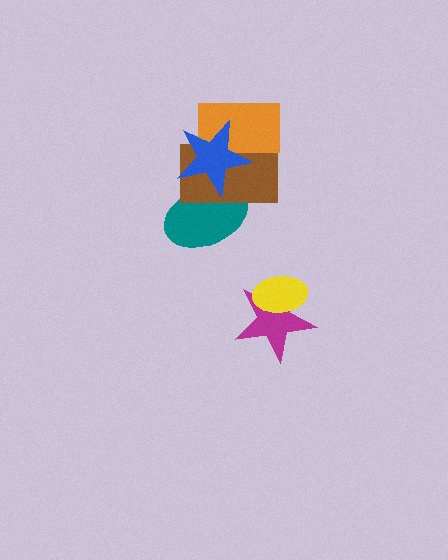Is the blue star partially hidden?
No, no other shape covers it.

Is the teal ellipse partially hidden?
Yes, it is partially covered by another shape.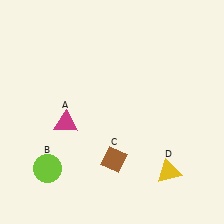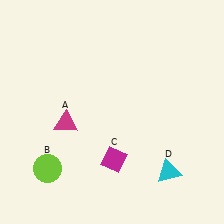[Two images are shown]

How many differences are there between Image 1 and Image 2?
There are 2 differences between the two images.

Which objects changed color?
C changed from brown to magenta. D changed from yellow to cyan.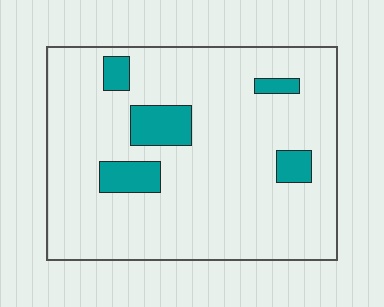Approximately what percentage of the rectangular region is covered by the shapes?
Approximately 10%.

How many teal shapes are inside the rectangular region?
5.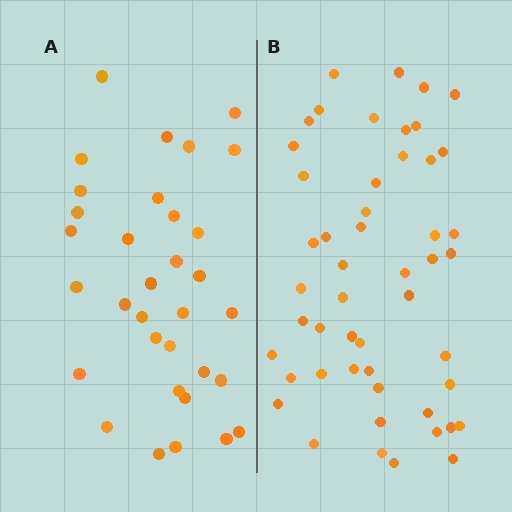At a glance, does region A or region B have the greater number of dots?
Region B (the right region) has more dots.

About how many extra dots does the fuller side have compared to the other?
Region B has approximately 15 more dots than region A.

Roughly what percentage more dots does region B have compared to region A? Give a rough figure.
About 50% more.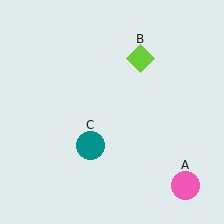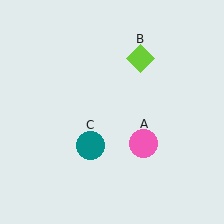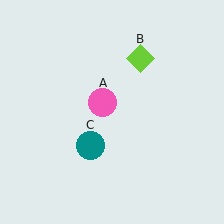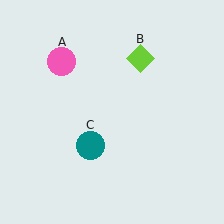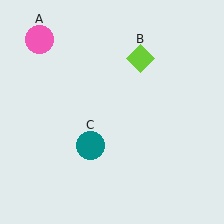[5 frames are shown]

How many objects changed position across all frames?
1 object changed position: pink circle (object A).